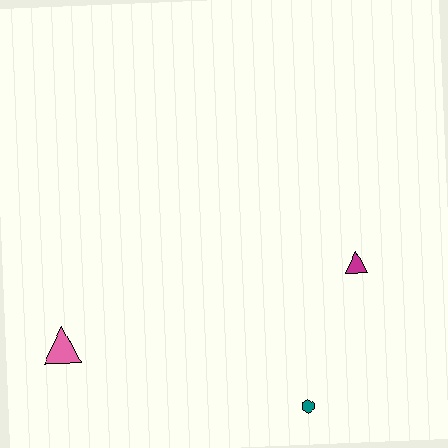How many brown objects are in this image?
There are no brown objects.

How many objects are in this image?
There are 3 objects.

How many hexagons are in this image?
There is 1 hexagon.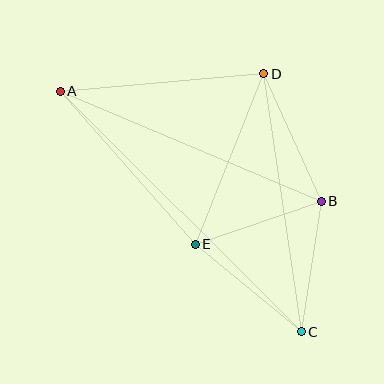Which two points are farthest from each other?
Points A and C are farthest from each other.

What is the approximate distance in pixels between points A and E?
The distance between A and E is approximately 204 pixels.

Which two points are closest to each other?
Points B and C are closest to each other.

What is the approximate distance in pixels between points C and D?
The distance between C and D is approximately 261 pixels.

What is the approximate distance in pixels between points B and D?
The distance between B and D is approximately 140 pixels.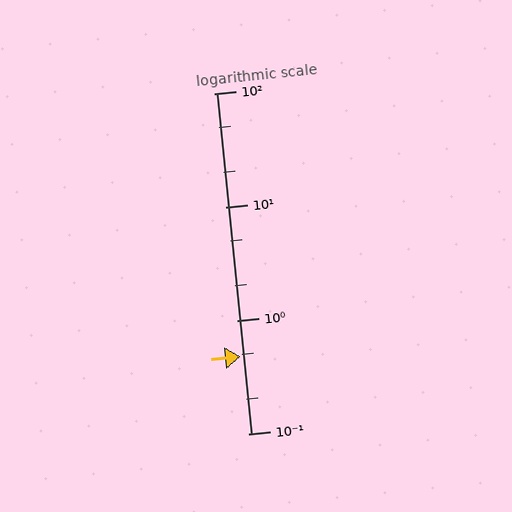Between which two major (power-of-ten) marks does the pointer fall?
The pointer is between 0.1 and 1.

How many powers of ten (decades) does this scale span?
The scale spans 3 decades, from 0.1 to 100.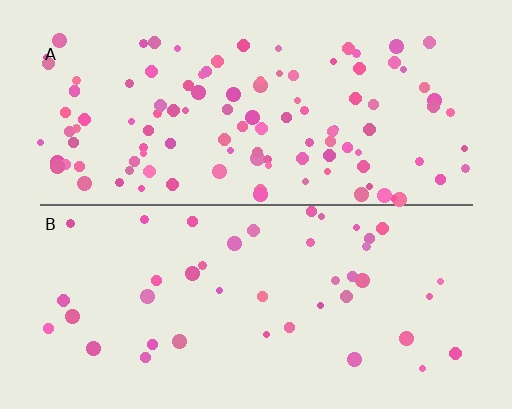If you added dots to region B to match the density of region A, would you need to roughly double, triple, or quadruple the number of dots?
Approximately triple.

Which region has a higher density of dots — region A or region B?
A (the top).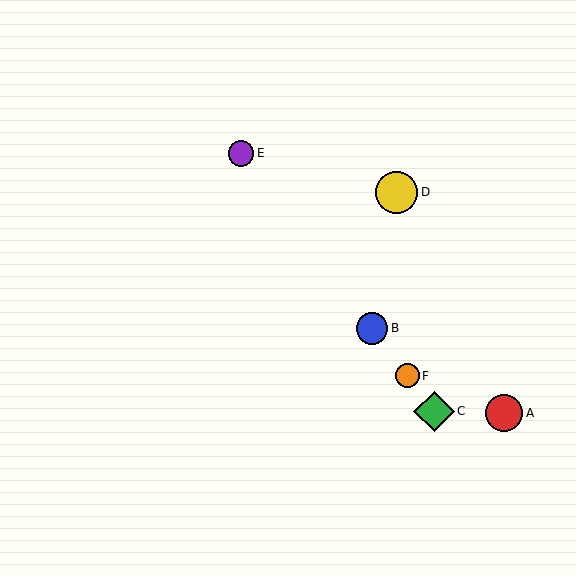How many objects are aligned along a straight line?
4 objects (B, C, E, F) are aligned along a straight line.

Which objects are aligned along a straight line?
Objects B, C, E, F are aligned along a straight line.